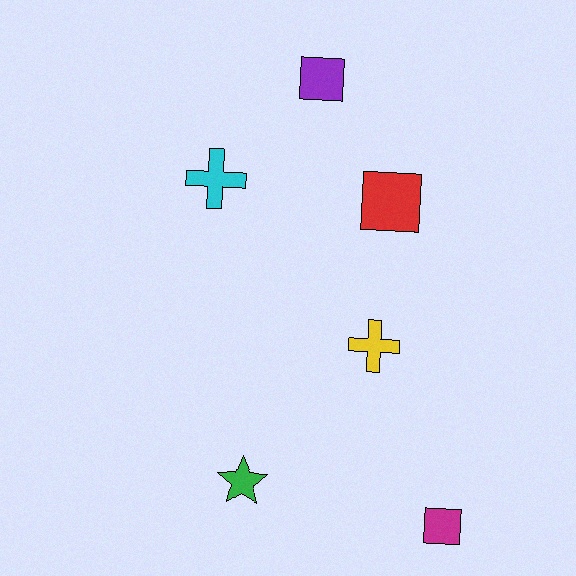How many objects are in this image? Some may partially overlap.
There are 6 objects.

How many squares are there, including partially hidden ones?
There are 3 squares.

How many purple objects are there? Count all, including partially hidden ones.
There is 1 purple object.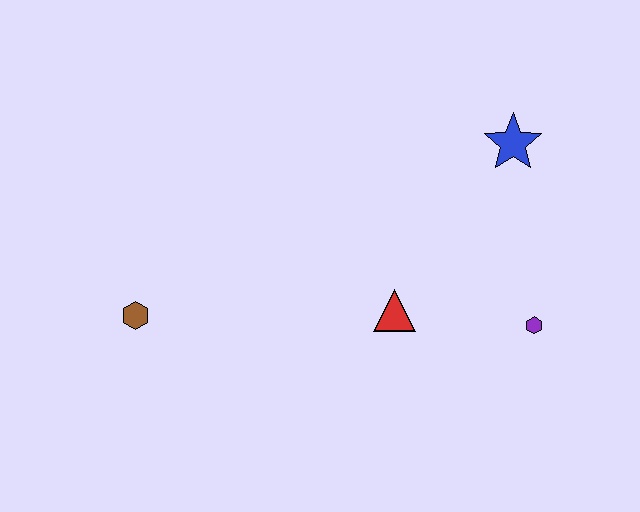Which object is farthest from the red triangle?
The brown hexagon is farthest from the red triangle.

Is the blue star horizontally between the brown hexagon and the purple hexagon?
Yes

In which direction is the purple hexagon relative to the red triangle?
The purple hexagon is to the right of the red triangle.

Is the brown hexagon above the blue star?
No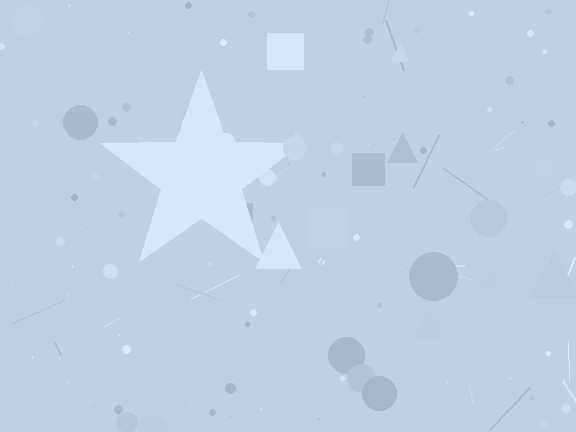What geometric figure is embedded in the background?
A star is embedded in the background.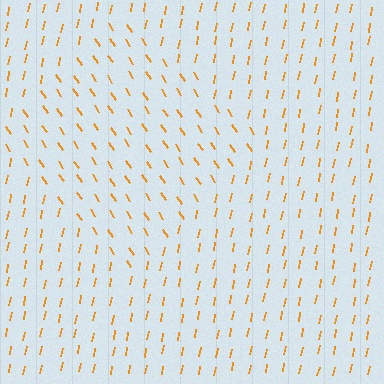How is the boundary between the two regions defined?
The boundary is defined purely by a change in line orientation (approximately 45 degrees difference). All lines are the same color and thickness.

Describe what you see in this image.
The image is filled with small orange line segments. A diamond region in the image has lines oriented differently from the surrounding lines, creating a visible texture boundary.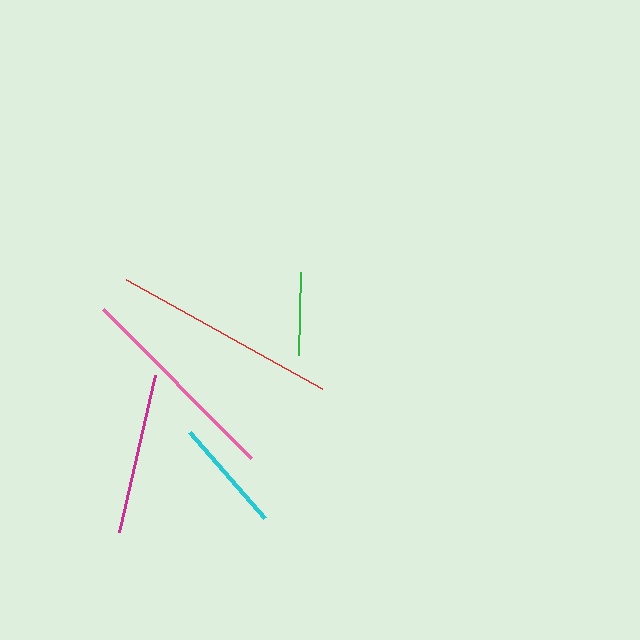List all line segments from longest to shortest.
From longest to shortest: red, pink, magenta, cyan, green.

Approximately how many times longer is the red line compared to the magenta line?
The red line is approximately 1.4 times the length of the magenta line.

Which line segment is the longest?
The red line is the longest at approximately 224 pixels.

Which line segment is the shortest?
The green line is the shortest at approximately 84 pixels.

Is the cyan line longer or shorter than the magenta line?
The magenta line is longer than the cyan line.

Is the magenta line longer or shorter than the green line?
The magenta line is longer than the green line.